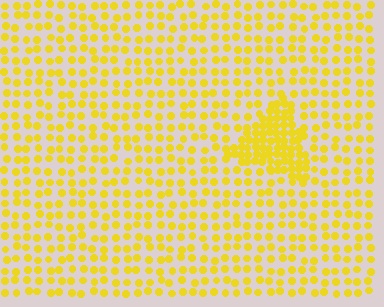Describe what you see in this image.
The image contains small yellow elements arranged at two different densities. A triangle-shaped region is visible where the elements are more densely packed than the surrounding area.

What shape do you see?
I see a triangle.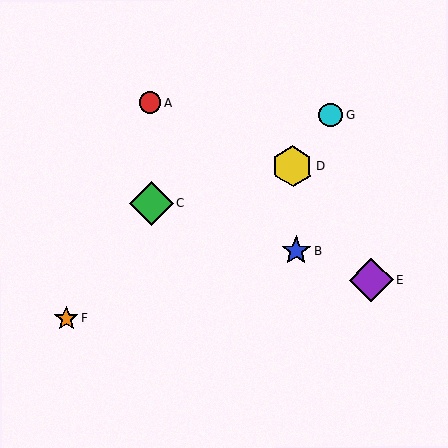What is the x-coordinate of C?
Object C is at x≈151.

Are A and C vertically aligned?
Yes, both are at x≈150.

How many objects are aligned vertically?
2 objects (A, C) are aligned vertically.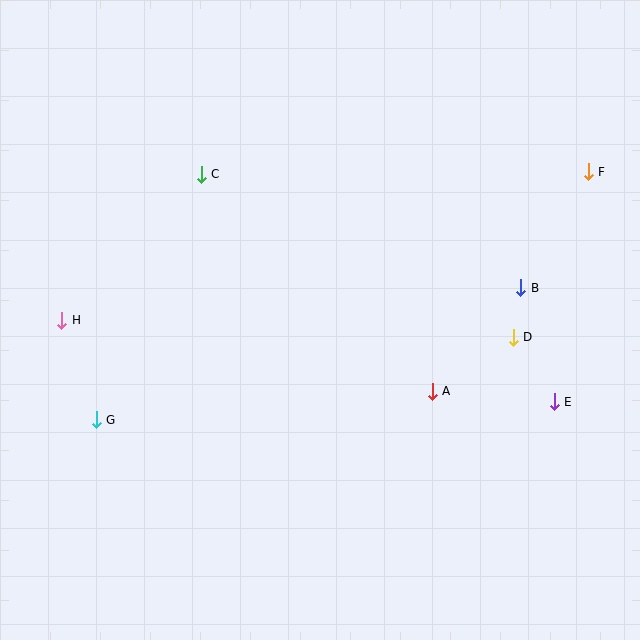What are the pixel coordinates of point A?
Point A is at (432, 391).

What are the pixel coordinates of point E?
Point E is at (554, 402).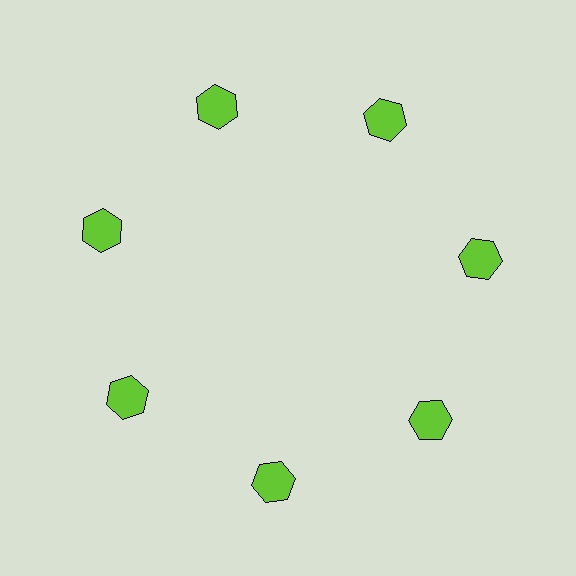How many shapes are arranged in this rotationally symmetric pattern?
There are 7 shapes, arranged in 7 groups of 1.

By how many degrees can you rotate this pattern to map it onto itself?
The pattern maps onto itself every 51 degrees of rotation.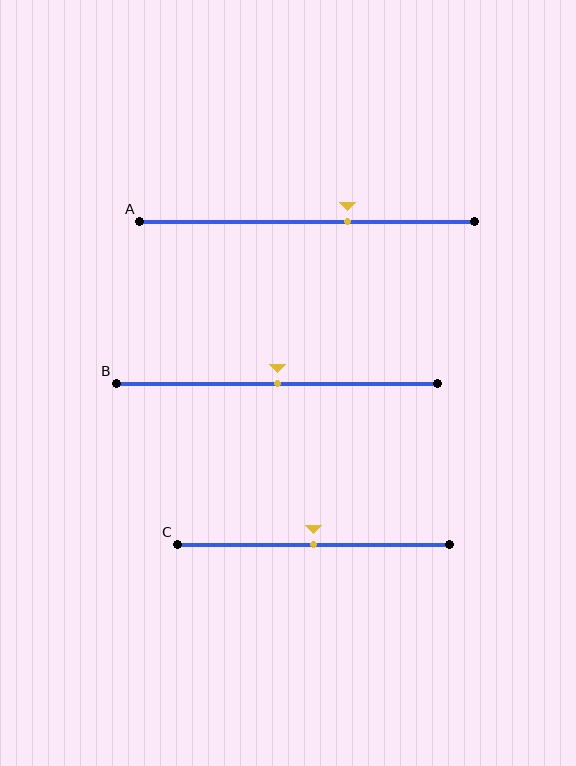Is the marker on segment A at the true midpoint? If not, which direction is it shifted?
No, the marker on segment A is shifted to the right by about 12% of the segment length.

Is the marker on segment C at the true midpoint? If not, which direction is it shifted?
Yes, the marker on segment C is at the true midpoint.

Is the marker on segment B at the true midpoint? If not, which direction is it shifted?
Yes, the marker on segment B is at the true midpoint.